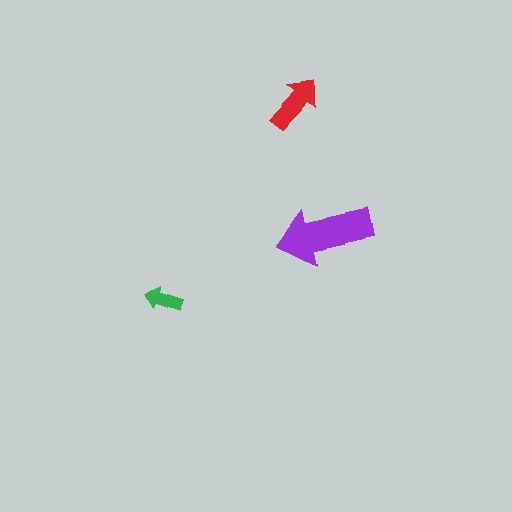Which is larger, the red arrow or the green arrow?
The red one.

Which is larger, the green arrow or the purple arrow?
The purple one.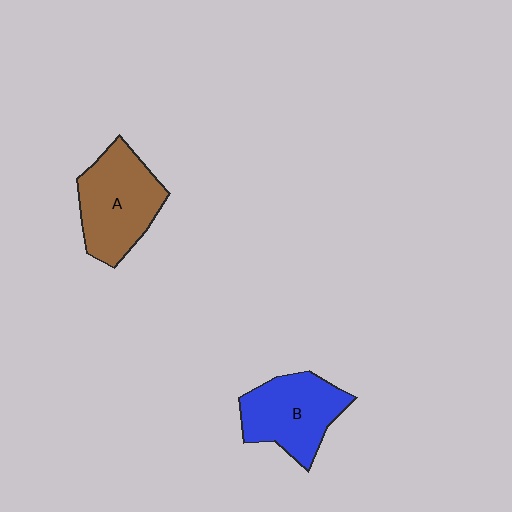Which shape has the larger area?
Shape A (brown).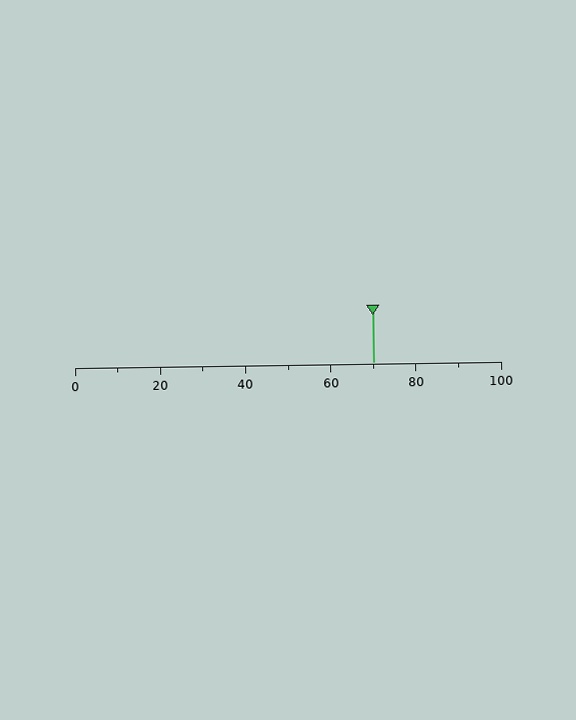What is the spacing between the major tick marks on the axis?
The major ticks are spaced 20 apart.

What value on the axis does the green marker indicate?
The marker indicates approximately 70.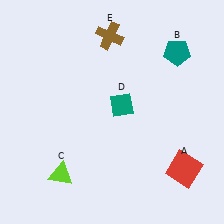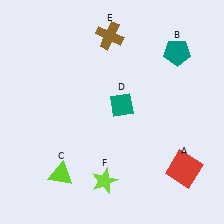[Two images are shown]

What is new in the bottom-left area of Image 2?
A lime star (F) was added in the bottom-left area of Image 2.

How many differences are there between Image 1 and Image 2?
There is 1 difference between the two images.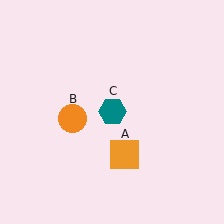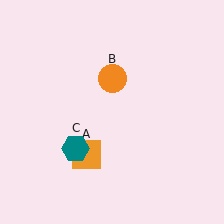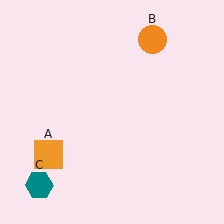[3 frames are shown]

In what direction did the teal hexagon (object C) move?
The teal hexagon (object C) moved down and to the left.